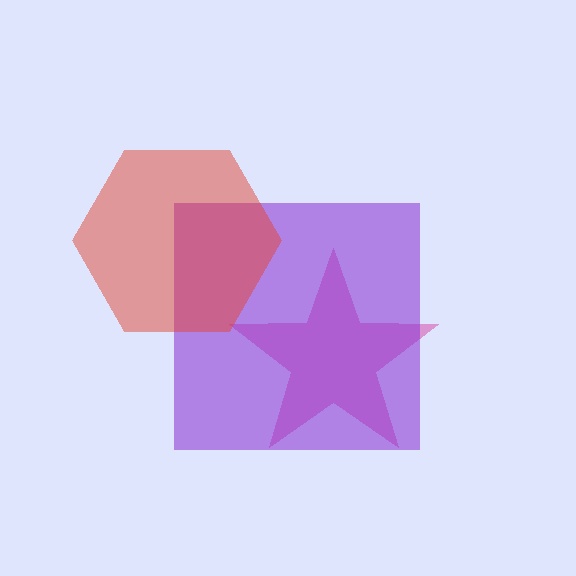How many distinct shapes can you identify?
There are 3 distinct shapes: a magenta star, a purple square, a red hexagon.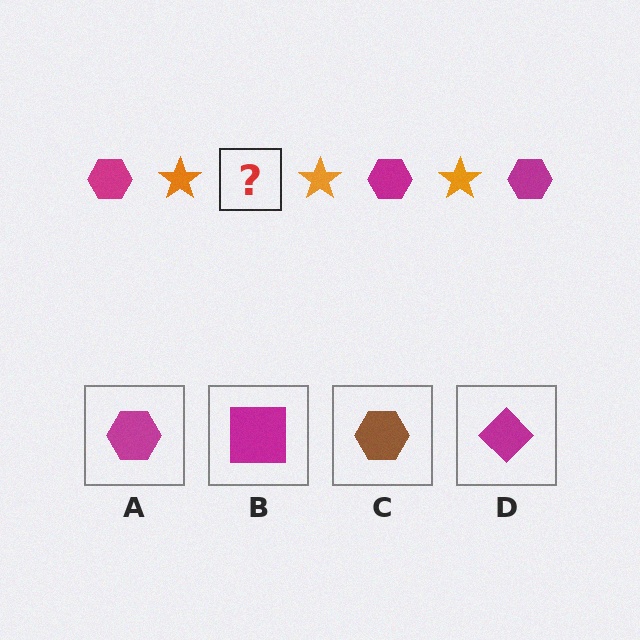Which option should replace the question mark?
Option A.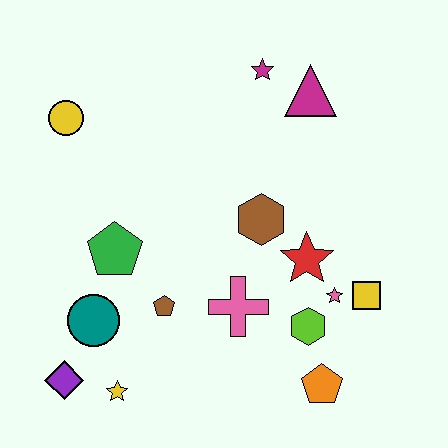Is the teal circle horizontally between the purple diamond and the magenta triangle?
Yes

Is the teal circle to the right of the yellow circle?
Yes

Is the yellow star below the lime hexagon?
Yes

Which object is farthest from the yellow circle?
The orange pentagon is farthest from the yellow circle.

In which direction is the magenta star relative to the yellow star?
The magenta star is above the yellow star.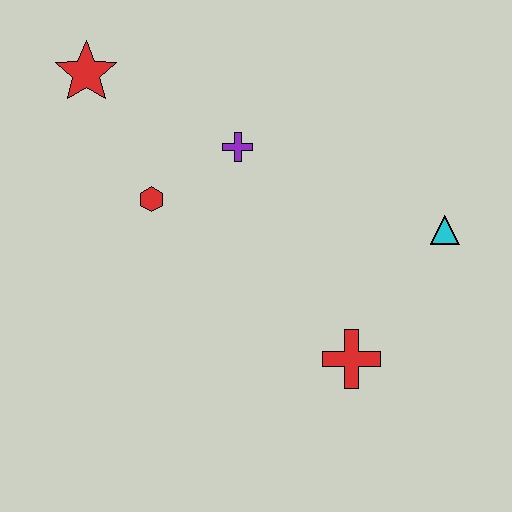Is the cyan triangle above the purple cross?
No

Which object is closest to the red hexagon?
The purple cross is closest to the red hexagon.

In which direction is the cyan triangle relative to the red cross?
The cyan triangle is above the red cross.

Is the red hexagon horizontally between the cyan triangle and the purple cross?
No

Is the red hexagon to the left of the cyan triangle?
Yes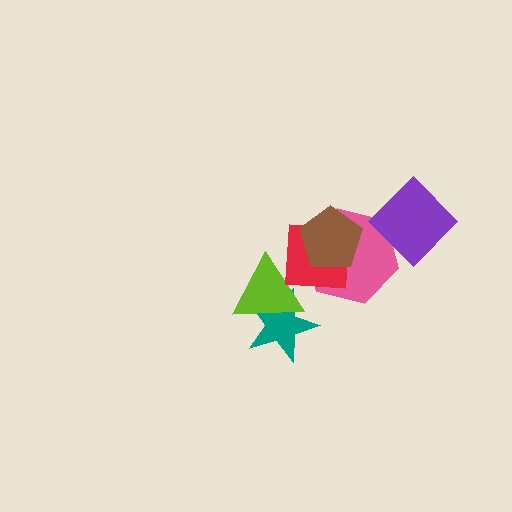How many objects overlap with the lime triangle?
2 objects overlap with the lime triangle.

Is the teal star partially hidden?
Yes, it is partially covered by another shape.